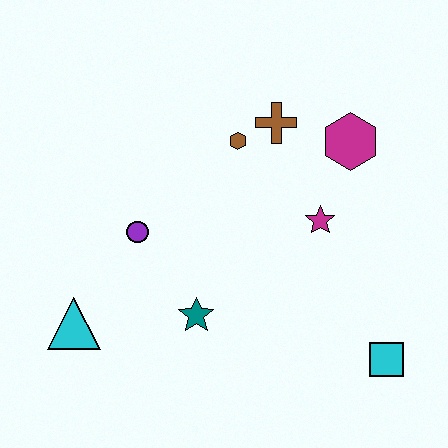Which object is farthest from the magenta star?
The cyan triangle is farthest from the magenta star.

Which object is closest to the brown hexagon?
The brown cross is closest to the brown hexagon.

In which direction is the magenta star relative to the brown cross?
The magenta star is below the brown cross.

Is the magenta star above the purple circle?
Yes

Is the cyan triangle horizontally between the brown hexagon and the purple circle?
No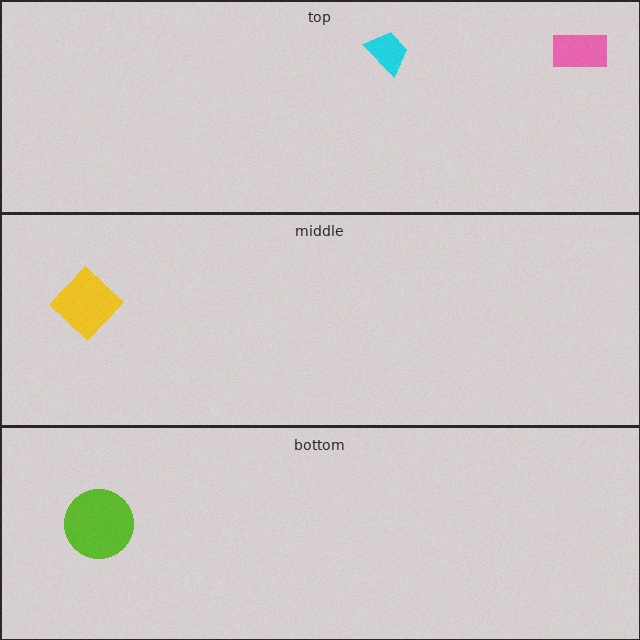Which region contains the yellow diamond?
The middle region.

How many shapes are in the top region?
2.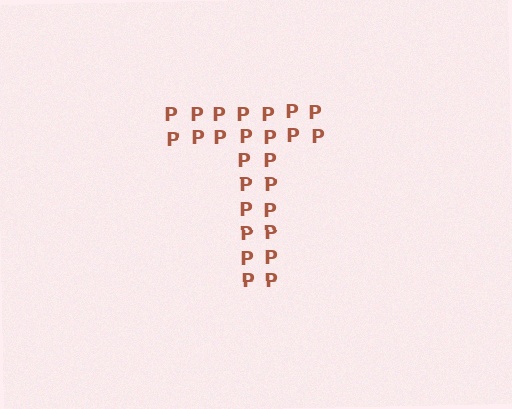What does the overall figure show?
The overall figure shows the letter T.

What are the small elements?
The small elements are letter P's.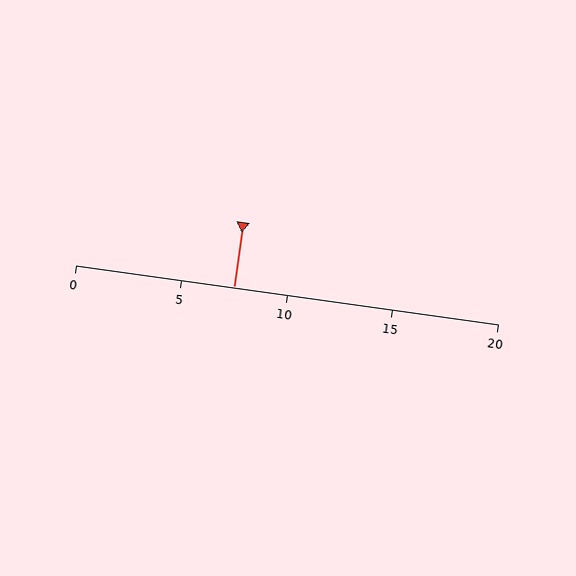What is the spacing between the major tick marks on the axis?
The major ticks are spaced 5 apart.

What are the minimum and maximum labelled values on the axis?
The axis runs from 0 to 20.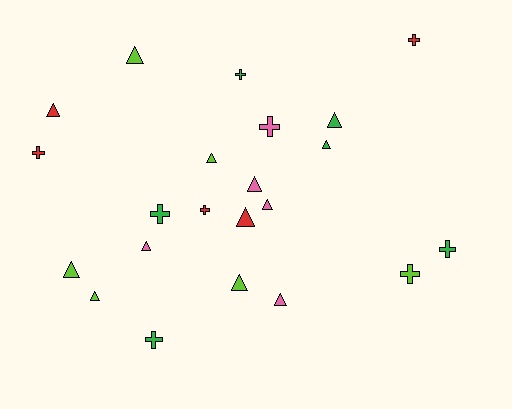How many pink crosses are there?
There is 1 pink cross.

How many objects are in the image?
There are 22 objects.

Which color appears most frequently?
Green, with 6 objects.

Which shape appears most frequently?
Triangle, with 13 objects.